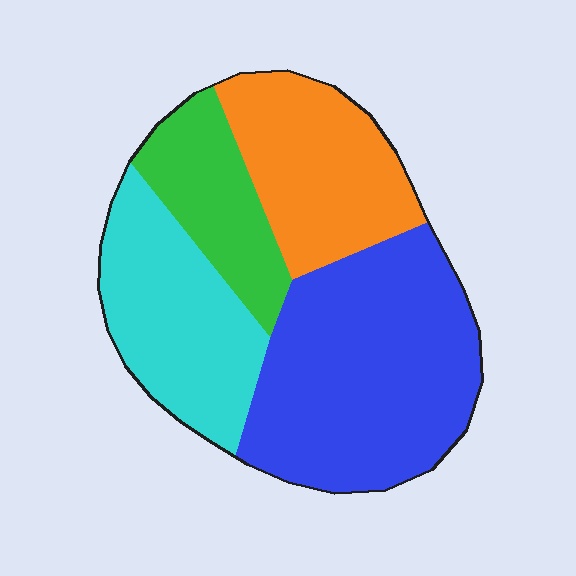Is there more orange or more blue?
Blue.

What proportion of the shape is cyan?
Cyan takes up about one quarter (1/4) of the shape.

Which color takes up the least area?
Green, at roughly 15%.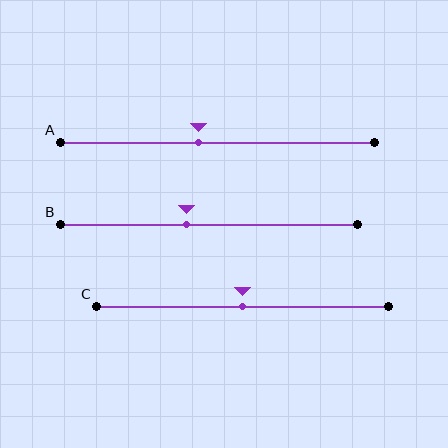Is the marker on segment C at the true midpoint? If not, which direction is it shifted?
Yes, the marker on segment C is at the true midpoint.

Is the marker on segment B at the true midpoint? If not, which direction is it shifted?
No, the marker on segment B is shifted to the left by about 8% of the segment length.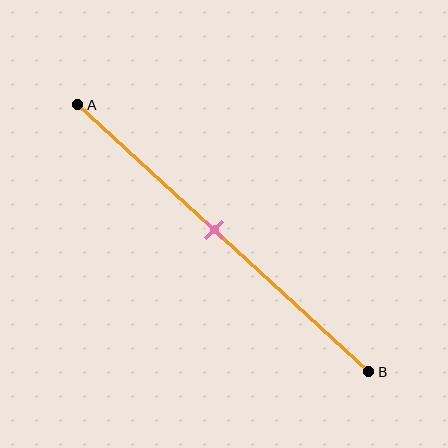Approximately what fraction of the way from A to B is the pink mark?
The pink mark is approximately 45% of the way from A to B.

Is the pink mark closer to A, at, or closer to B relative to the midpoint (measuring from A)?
The pink mark is closer to point A than the midpoint of segment AB.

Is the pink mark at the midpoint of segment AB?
No, the mark is at about 45% from A, not at the 50% midpoint.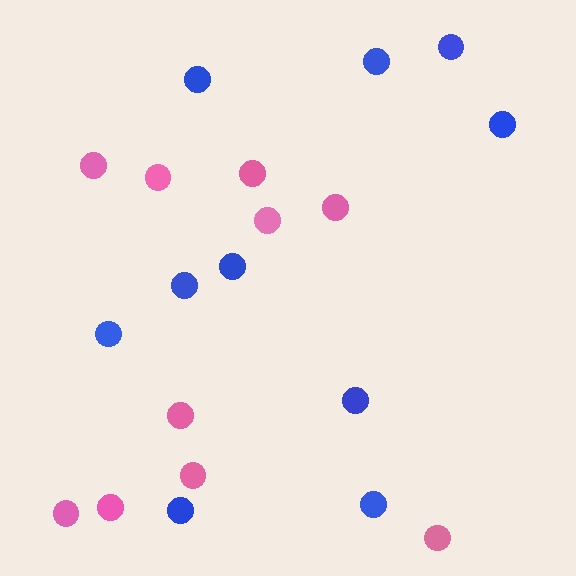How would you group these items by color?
There are 2 groups: one group of blue circles (10) and one group of pink circles (10).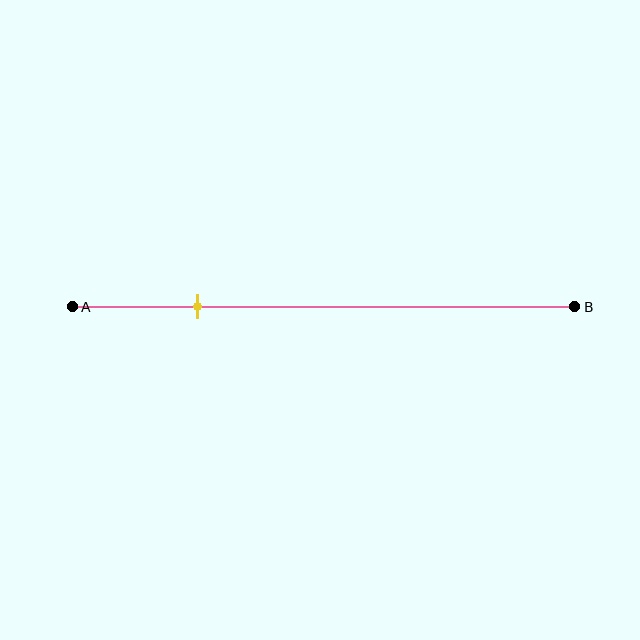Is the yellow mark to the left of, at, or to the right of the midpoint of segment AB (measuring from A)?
The yellow mark is to the left of the midpoint of segment AB.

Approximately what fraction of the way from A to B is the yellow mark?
The yellow mark is approximately 25% of the way from A to B.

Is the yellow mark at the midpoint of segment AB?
No, the mark is at about 25% from A, not at the 50% midpoint.